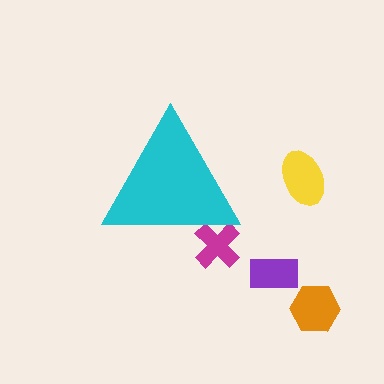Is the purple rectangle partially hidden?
No, the purple rectangle is fully visible.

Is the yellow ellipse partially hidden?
No, the yellow ellipse is fully visible.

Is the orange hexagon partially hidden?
No, the orange hexagon is fully visible.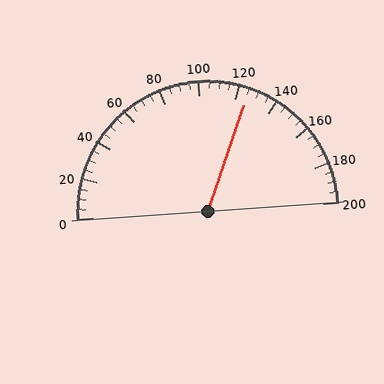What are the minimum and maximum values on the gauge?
The gauge ranges from 0 to 200.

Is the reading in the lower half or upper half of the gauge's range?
The reading is in the upper half of the range (0 to 200).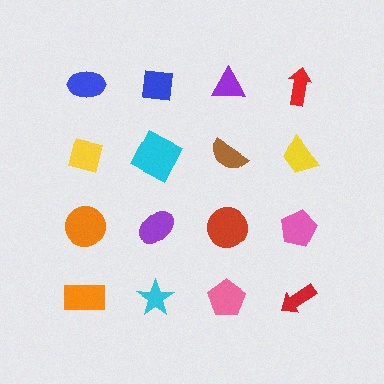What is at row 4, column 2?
A cyan star.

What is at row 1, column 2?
A blue square.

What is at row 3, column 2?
A purple ellipse.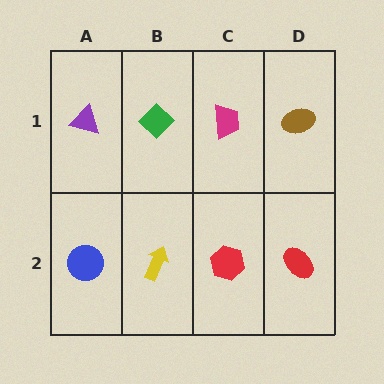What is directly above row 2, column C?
A magenta trapezoid.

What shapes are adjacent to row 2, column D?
A brown ellipse (row 1, column D), a red hexagon (row 2, column C).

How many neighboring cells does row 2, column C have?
3.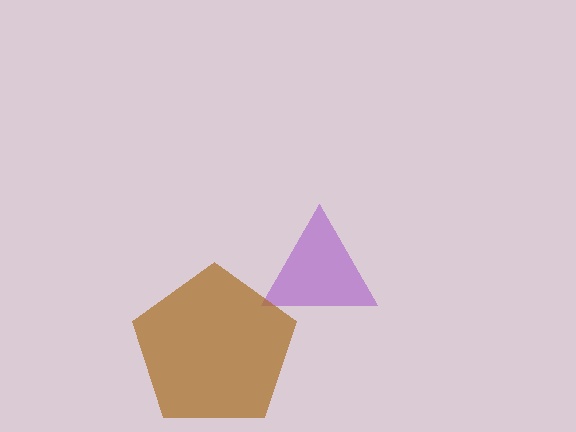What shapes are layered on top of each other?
The layered shapes are: a purple triangle, a brown pentagon.